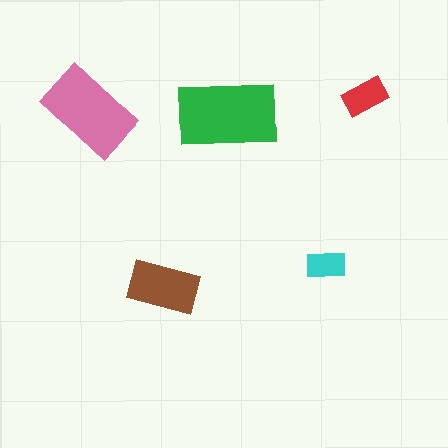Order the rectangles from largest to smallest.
the green one, the pink one, the brown one, the red one, the cyan one.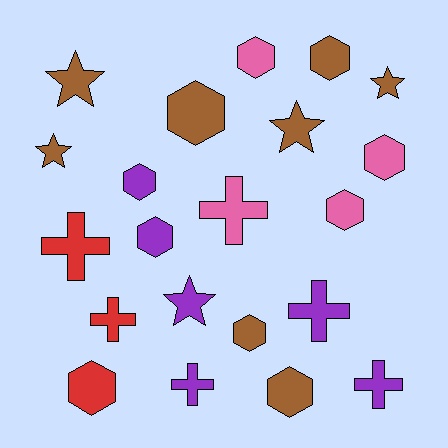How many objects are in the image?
There are 21 objects.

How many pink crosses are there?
There is 1 pink cross.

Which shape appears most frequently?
Hexagon, with 10 objects.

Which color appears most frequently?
Brown, with 8 objects.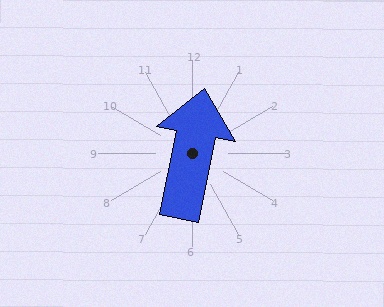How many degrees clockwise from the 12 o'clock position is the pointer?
Approximately 11 degrees.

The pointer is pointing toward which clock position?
Roughly 12 o'clock.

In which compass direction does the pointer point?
North.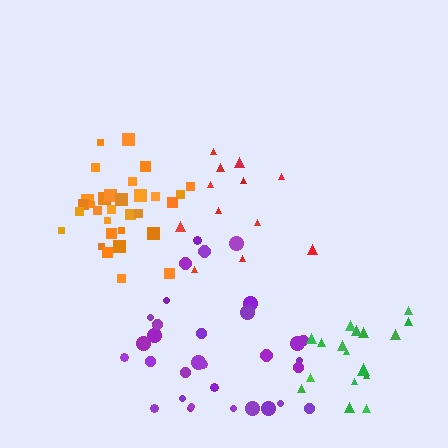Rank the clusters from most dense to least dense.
orange, red, purple, green.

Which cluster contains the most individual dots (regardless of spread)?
Purple (32).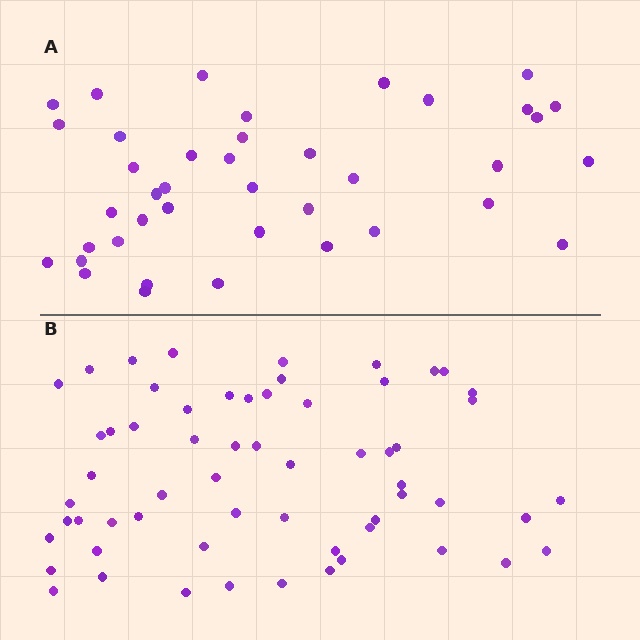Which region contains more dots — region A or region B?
Region B (the bottom region) has more dots.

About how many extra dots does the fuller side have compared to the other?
Region B has approximately 20 more dots than region A.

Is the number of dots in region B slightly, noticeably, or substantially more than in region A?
Region B has substantially more. The ratio is roughly 1.5 to 1.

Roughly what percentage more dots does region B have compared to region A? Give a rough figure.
About 50% more.